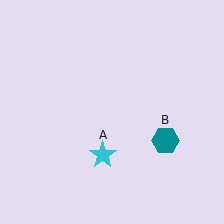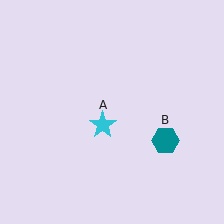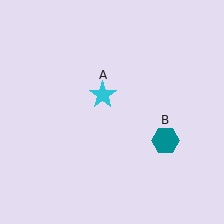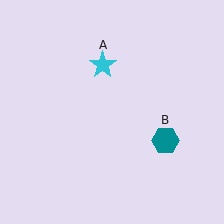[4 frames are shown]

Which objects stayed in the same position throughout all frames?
Teal hexagon (object B) remained stationary.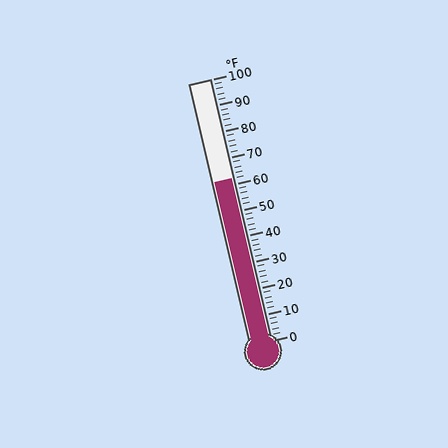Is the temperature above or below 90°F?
The temperature is below 90°F.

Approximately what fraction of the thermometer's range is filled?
The thermometer is filled to approximately 60% of its range.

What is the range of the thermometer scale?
The thermometer scale ranges from 0°F to 100°F.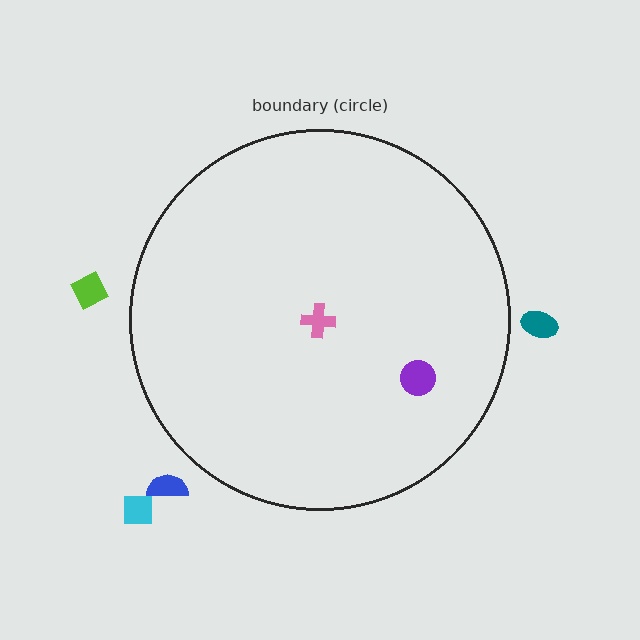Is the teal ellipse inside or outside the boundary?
Outside.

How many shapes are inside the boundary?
2 inside, 4 outside.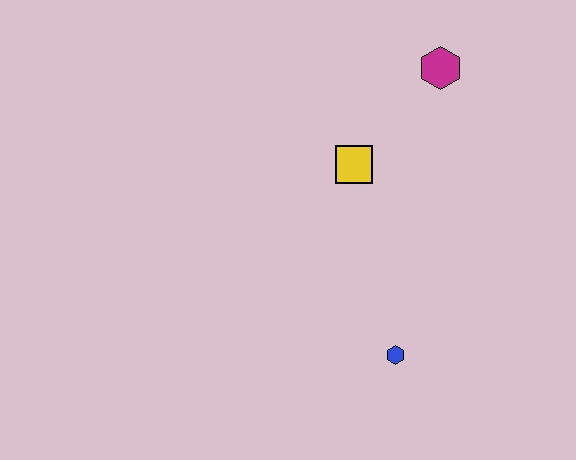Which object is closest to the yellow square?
The magenta hexagon is closest to the yellow square.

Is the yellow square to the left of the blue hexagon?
Yes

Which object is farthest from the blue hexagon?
The magenta hexagon is farthest from the blue hexagon.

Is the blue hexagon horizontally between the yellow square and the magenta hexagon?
Yes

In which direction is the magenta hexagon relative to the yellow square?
The magenta hexagon is above the yellow square.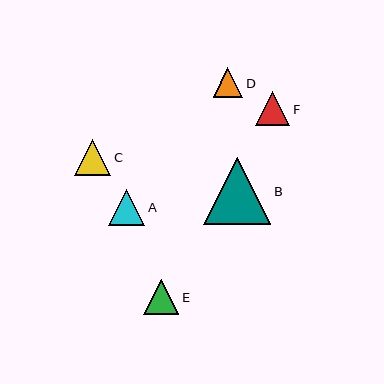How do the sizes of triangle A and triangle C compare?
Triangle A and triangle C are approximately the same size.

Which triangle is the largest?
Triangle B is the largest with a size of approximately 67 pixels.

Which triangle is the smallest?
Triangle D is the smallest with a size of approximately 30 pixels.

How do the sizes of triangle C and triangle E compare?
Triangle C and triangle E are approximately the same size.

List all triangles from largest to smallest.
From largest to smallest: B, A, C, E, F, D.